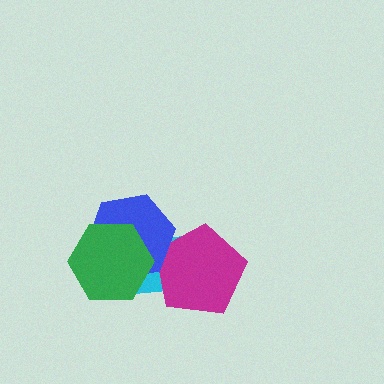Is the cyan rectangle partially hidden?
Yes, it is partially covered by another shape.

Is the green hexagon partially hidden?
No, no other shape covers it.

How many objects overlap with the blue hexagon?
3 objects overlap with the blue hexagon.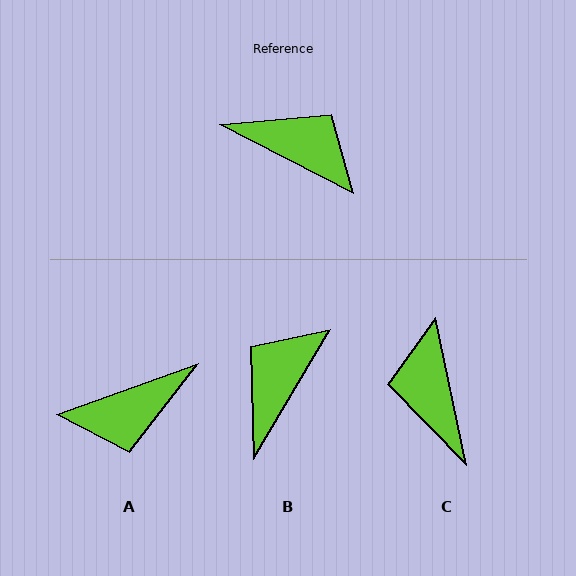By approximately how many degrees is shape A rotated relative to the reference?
Approximately 133 degrees clockwise.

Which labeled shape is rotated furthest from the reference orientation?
A, about 133 degrees away.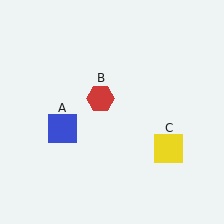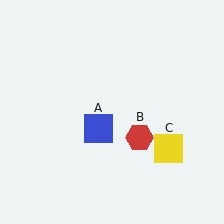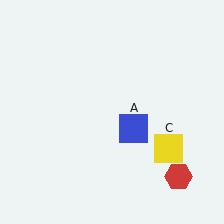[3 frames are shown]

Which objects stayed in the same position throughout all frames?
Yellow square (object C) remained stationary.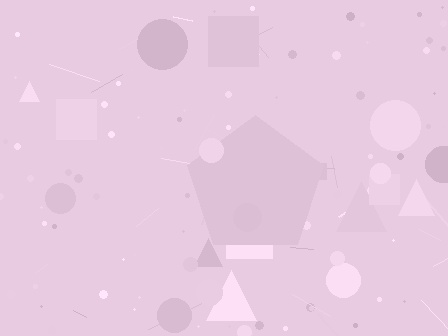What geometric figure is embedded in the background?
A pentagon is embedded in the background.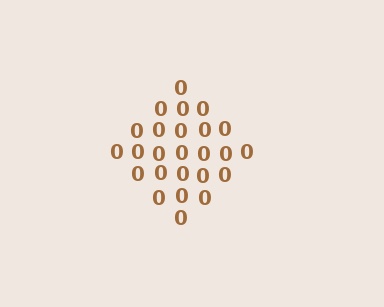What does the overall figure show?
The overall figure shows a diamond.